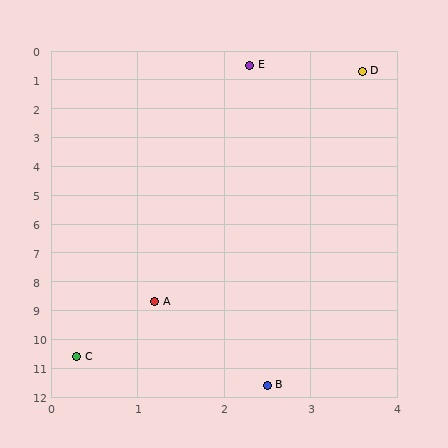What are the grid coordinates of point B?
Point B is at approximately (2.5, 11.6).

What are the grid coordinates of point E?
Point E is at approximately (2.3, 0.5).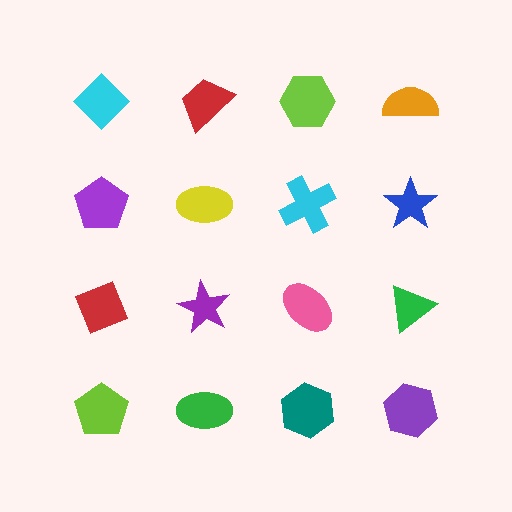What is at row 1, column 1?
A cyan diamond.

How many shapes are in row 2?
4 shapes.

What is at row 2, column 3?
A cyan cross.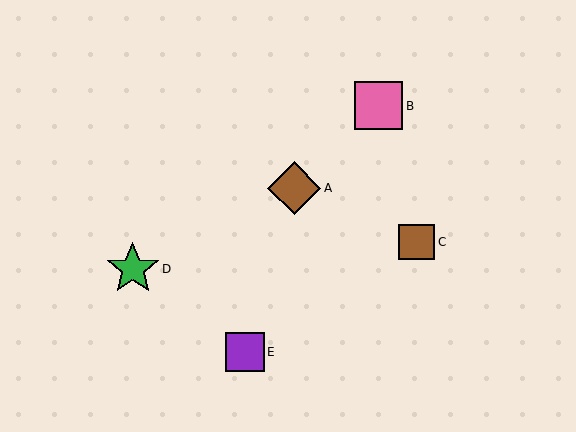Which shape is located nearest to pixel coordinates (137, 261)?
The green star (labeled D) at (133, 269) is nearest to that location.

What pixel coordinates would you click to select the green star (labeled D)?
Click at (133, 269) to select the green star D.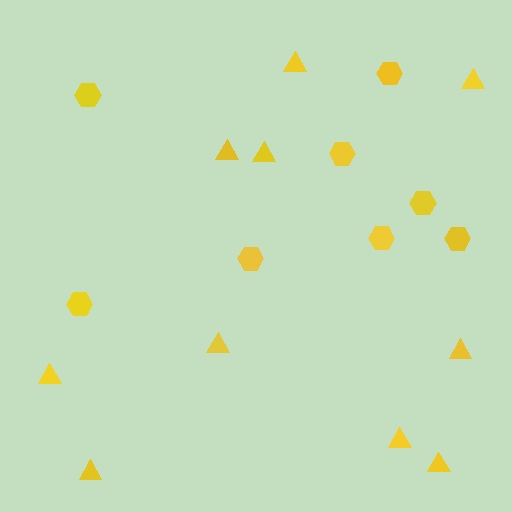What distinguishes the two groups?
There are 2 groups: one group of hexagons (8) and one group of triangles (10).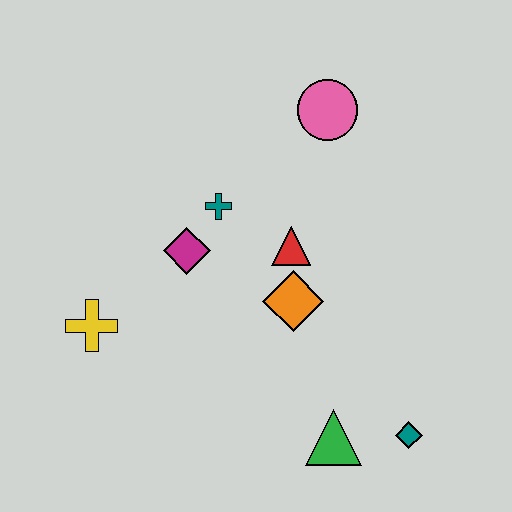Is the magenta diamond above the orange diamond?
Yes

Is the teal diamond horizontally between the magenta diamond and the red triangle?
No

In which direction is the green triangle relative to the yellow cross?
The green triangle is to the right of the yellow cross.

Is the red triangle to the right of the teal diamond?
No